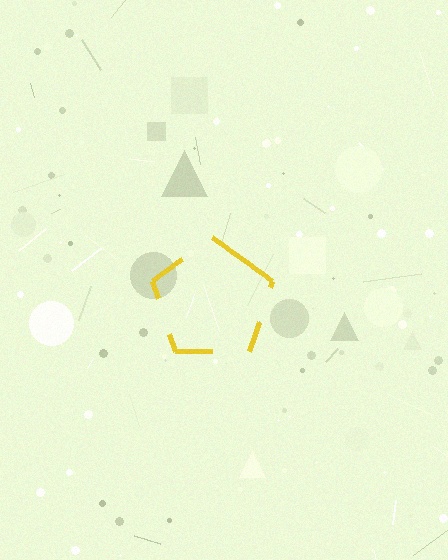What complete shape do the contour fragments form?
The contour fragments form a pentagon.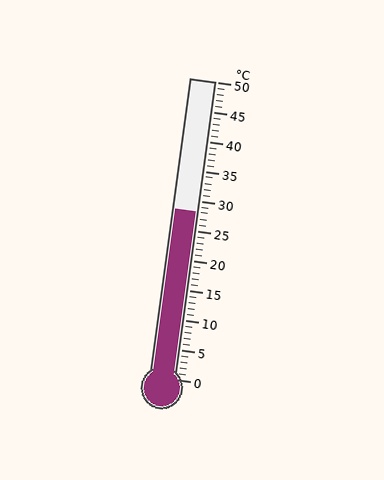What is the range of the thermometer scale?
The thermometer scale ranges from 0°C to 50°C.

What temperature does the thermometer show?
The thermometer shows approximately 28°C.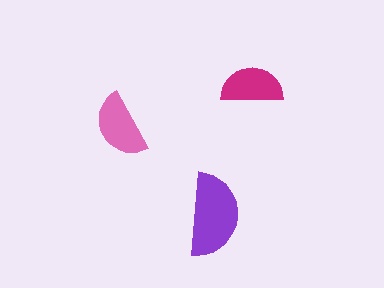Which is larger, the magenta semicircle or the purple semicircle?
The purple one.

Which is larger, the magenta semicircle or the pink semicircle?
The pink one.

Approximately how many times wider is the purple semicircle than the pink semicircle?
About 1.5 times wider.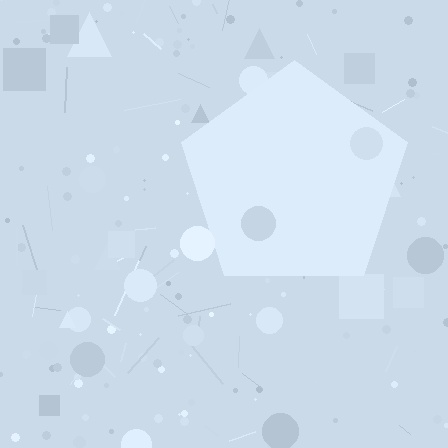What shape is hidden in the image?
A pentagon is hidden in the image.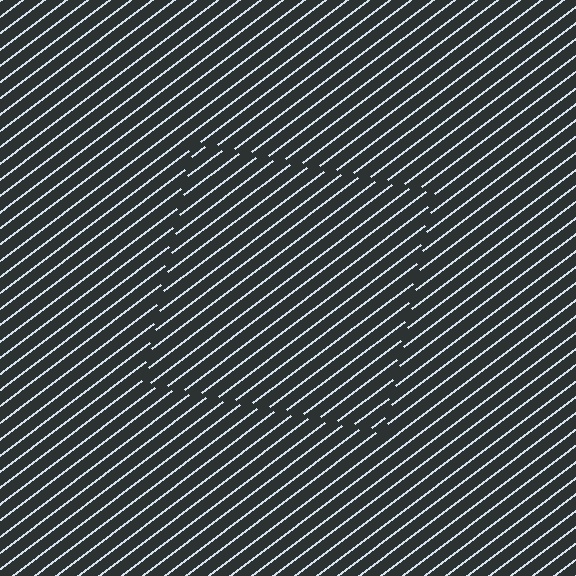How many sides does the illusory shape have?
4 sides — the line-ends trace a square.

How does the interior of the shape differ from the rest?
The interior of the shape contains the same grating, shifted by half a period — the contour is defined by the phase discontinuity where line-ends from the inner and outer gratings abut.